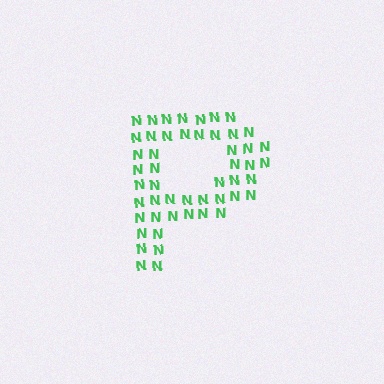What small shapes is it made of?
It is made of small letter N's.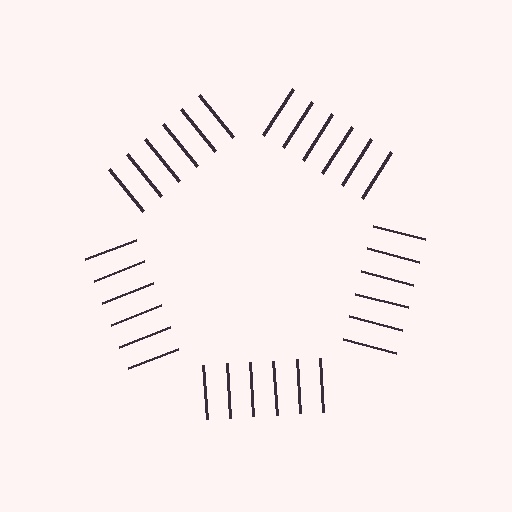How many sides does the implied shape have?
5 sides — the line-ends trace a pentagon.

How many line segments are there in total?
30 — 6 along each of the 5 edges.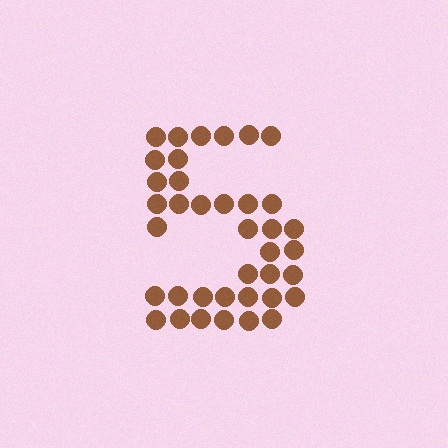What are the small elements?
The small elements are circles.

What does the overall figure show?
The overall figure shows the digit 5.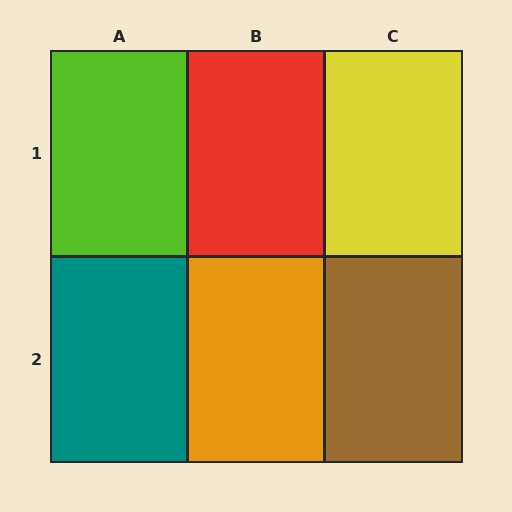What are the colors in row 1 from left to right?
Lime, red, yellow.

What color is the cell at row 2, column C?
Brown.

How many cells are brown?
1 cell is brown.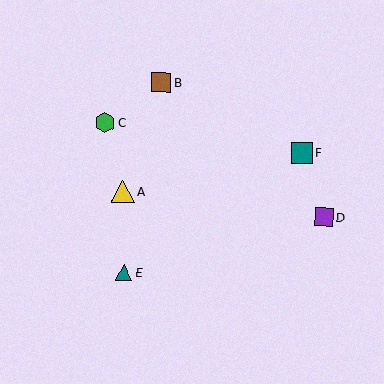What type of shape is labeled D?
Shape D is a purple square.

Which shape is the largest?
The yellow triangle (labeled A) is the largest.